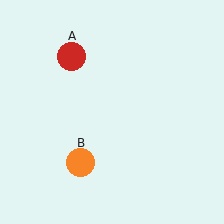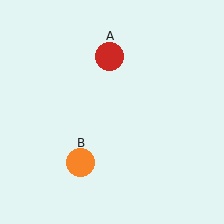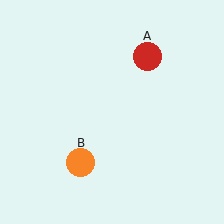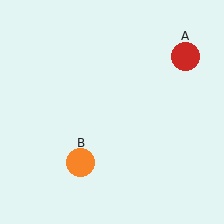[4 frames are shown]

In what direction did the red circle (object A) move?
The red circle (object A) moved right.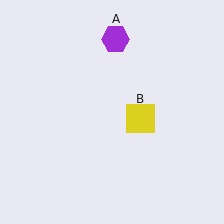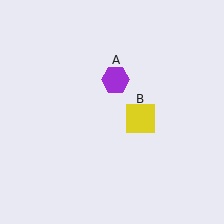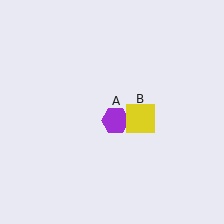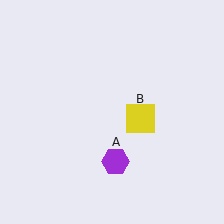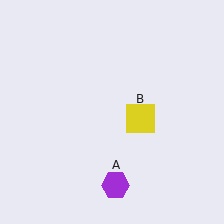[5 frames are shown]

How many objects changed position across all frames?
1 object changed position: purple hexagon (object A).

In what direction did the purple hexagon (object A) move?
The purple hexagon (object A) moved down.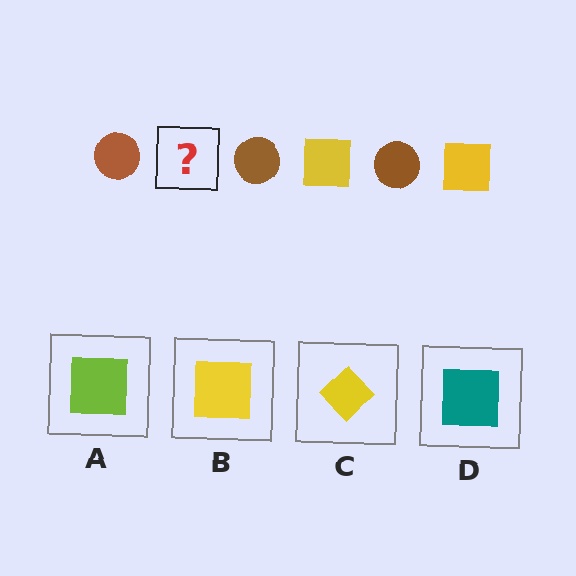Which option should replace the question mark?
Option B.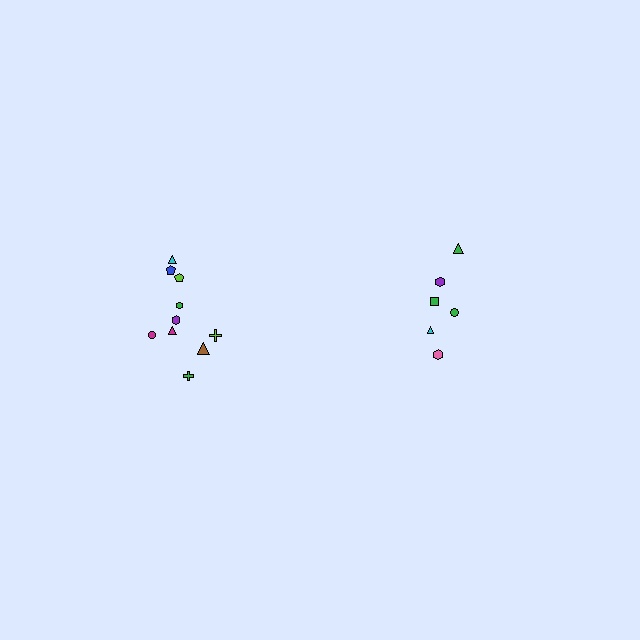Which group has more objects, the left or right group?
The left group.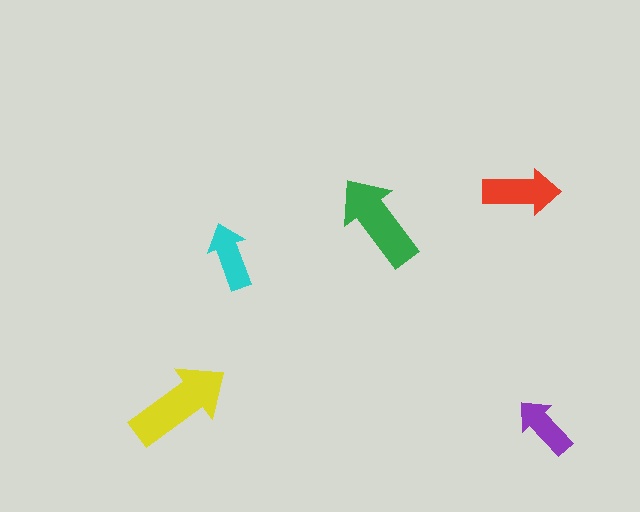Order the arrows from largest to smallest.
the yellow one, the green one, the red one, the cyan one, the purple one.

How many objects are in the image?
There are 5 objects in the image.